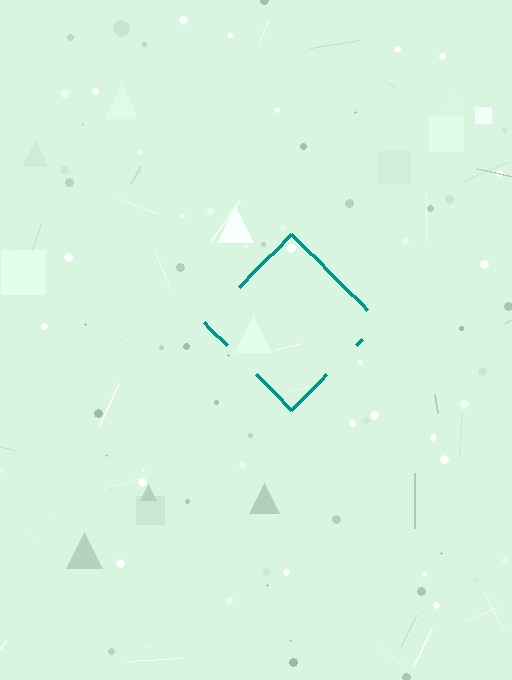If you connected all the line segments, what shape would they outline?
They would outline a diamond.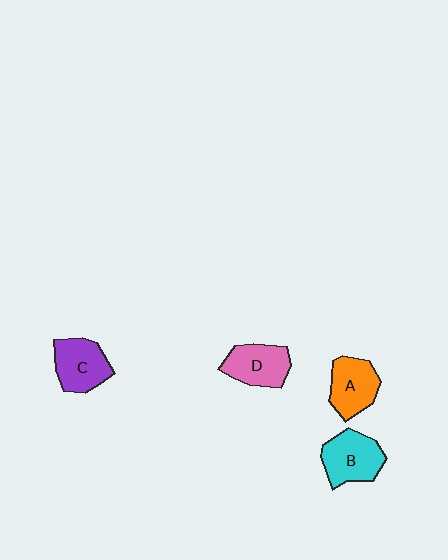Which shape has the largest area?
Shape B (cyan).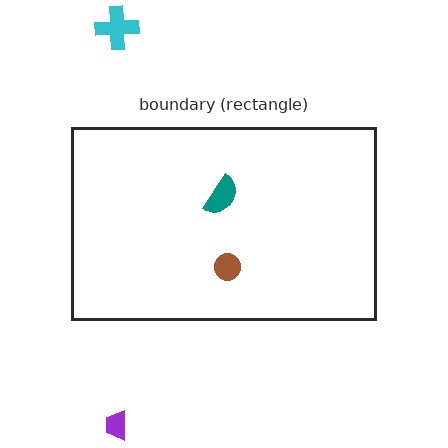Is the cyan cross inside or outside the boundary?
Outside.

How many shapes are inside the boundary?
2 inside, 2 outside.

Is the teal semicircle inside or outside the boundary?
Inside.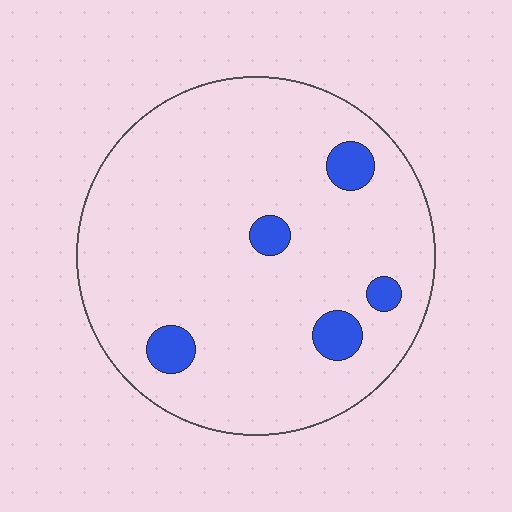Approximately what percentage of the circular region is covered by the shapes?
Approximately 10%.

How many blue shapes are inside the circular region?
5.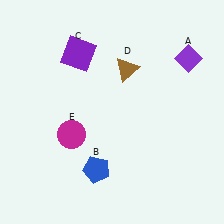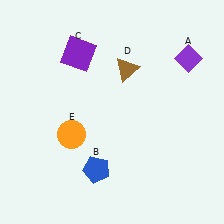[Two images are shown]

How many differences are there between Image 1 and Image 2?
There is 1 difference between the two images.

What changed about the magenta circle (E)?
In Image 1, E is magenta. In Image 2, it changed to orange.